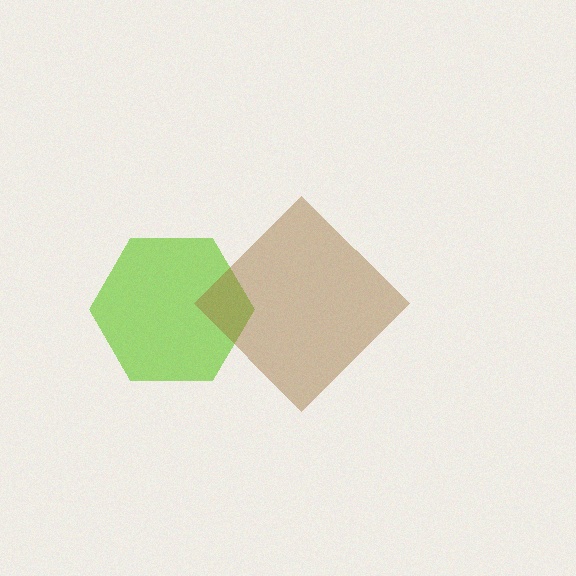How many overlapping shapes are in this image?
There are 2 overlapping shapes in the image.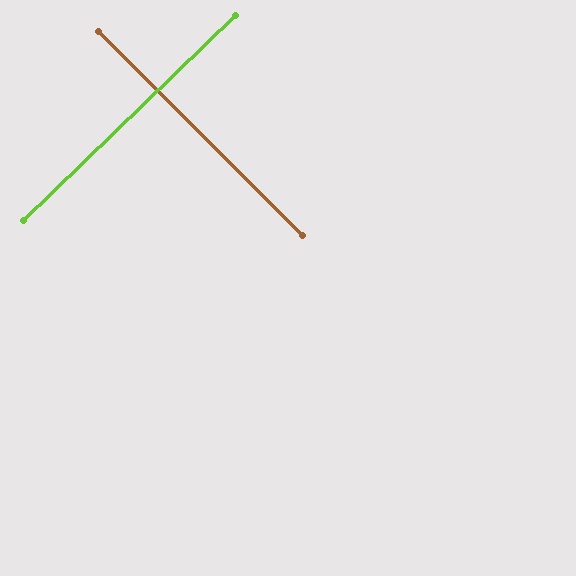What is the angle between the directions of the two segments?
Approximately 89 degrees.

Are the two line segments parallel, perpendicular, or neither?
Perpendicular — they meet at approximately 89°.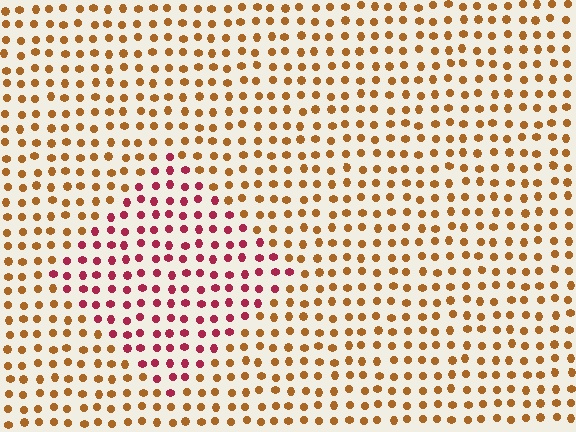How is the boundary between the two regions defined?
The boundary is defined purely by a slight shift in hue (about 49 degrees). Spacing, size, and orientation are identical on both sides.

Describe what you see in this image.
The image is filled with small brown elements in a uniform arrangement. A diamond-shaped region is visible where the elements are tinted to a slightly different hue, forming a subtle color boundary.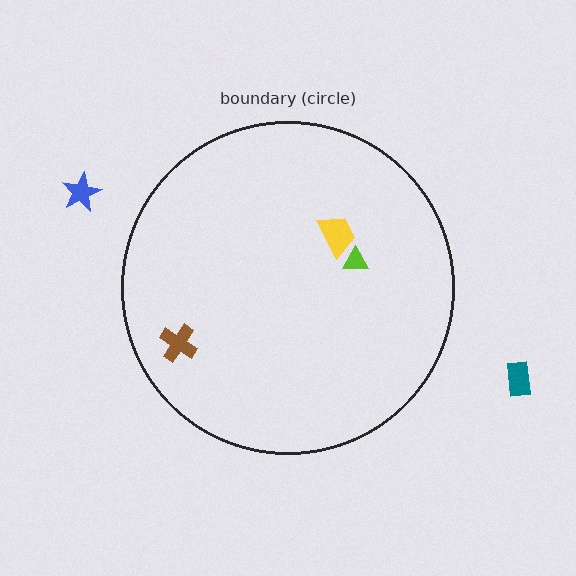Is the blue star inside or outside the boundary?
Outside.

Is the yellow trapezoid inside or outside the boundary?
Inside.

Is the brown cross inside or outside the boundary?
Inside.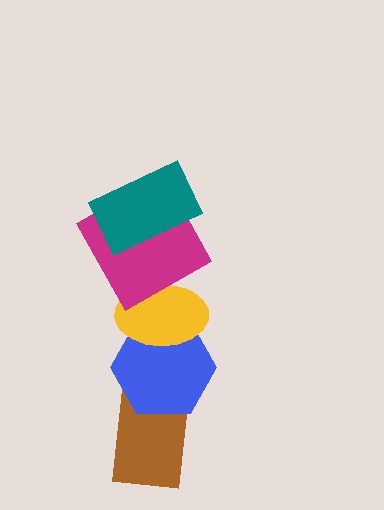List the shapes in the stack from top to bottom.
From top to bottom: the teal rectangle, the magenta square, the yellow ellipse, the blue hexagon, the brown rectangle.